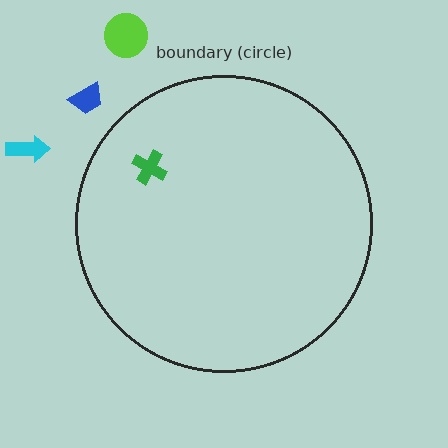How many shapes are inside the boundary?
1 inside, 3 outside.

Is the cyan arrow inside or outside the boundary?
Outside.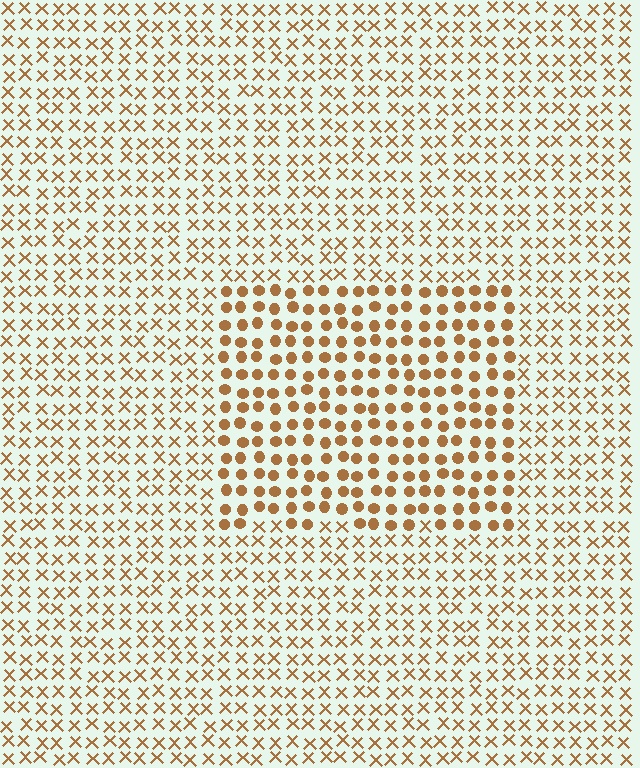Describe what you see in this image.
The image is filled with small brown elements arranged in a uniform grid. A rectangle-shaped region contains circles, while the surrounding area contains X marks. The boundary is defined purely by the change in element shape.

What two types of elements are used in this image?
The image uses circles inside the rectangle region and X marks outside it.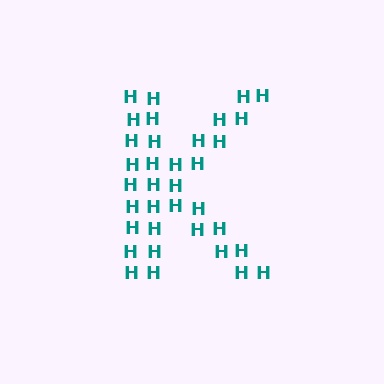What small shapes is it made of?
It is made of small letter H's.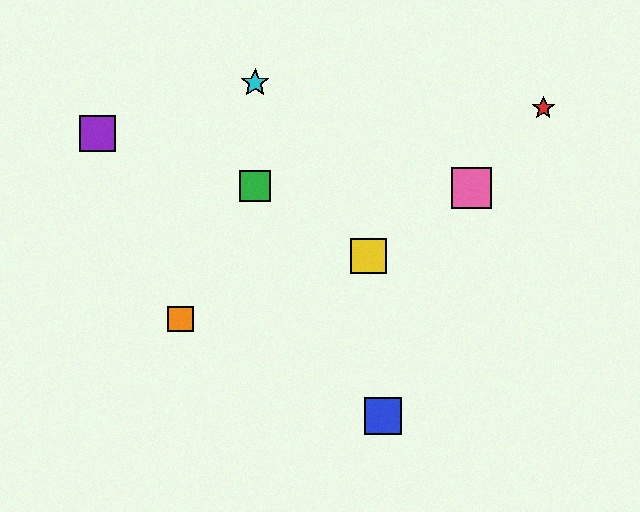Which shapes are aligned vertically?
The green square, the cyan star are aligned vertically.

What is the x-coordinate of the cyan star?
The cyan star is at x≈255.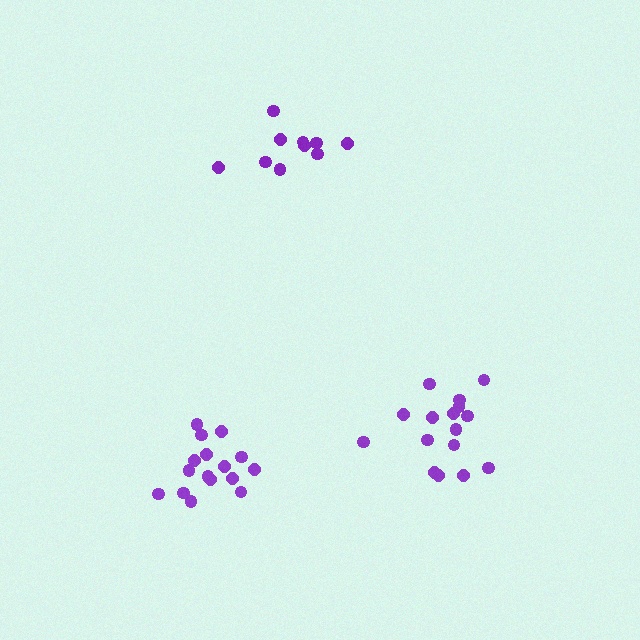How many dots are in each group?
Group 1: 16 dots, Group 2: 10 dots, Group 3: 16 dots (42 total).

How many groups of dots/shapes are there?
There are 3 groups.